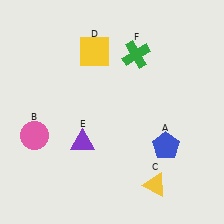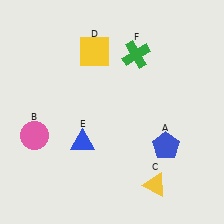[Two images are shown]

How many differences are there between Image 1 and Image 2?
There is 1 difference between the two images.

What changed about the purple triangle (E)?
In Image 1, E is purple. In Image 2, it changed to blue.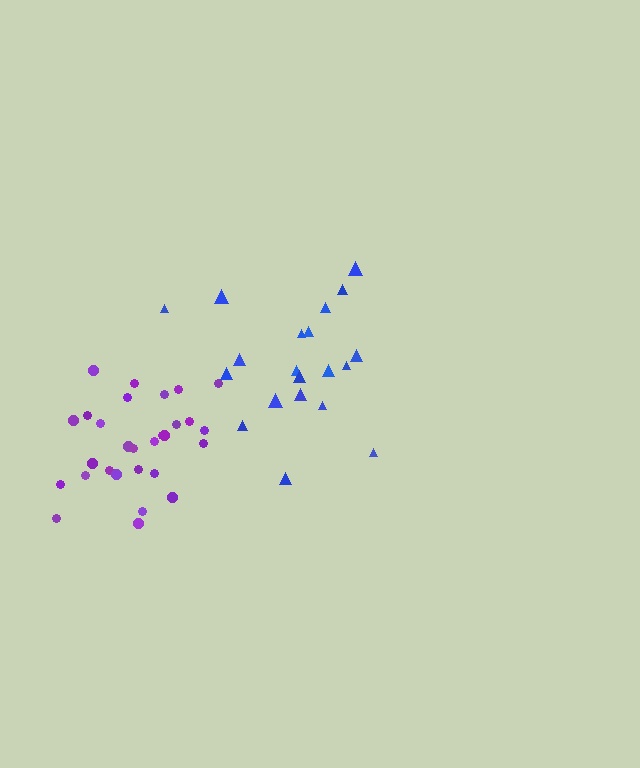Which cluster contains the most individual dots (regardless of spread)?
Purple (29).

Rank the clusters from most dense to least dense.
purple, blue.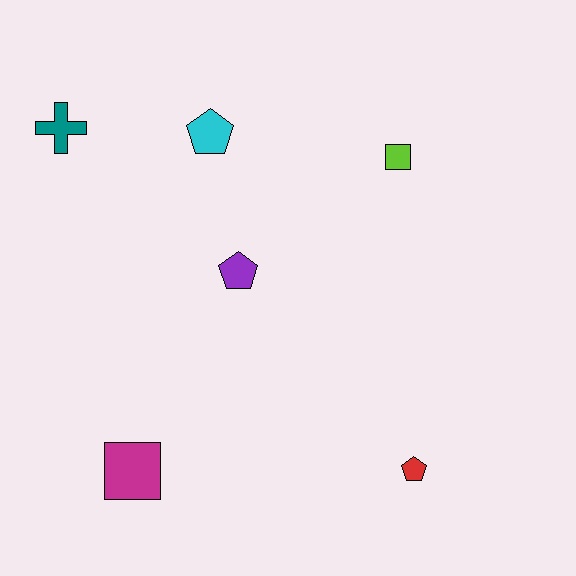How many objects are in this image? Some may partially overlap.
There are 6 objects.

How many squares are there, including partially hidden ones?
There are 2 squares.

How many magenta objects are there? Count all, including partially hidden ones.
There is 1 magenta object.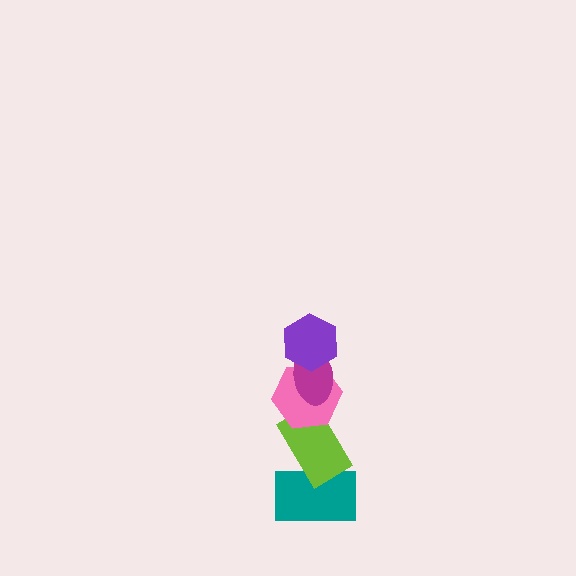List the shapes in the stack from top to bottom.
From top to bottom: the purple hexagon, the magenta ellipse, the pink hexagon, the lime rectangle, the teal rectangle.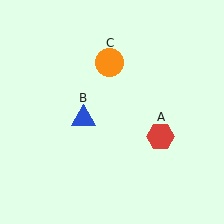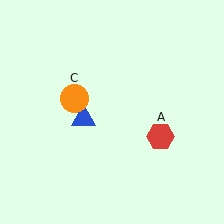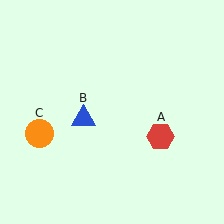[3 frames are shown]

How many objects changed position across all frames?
1 object changed position: orange circle (object C).